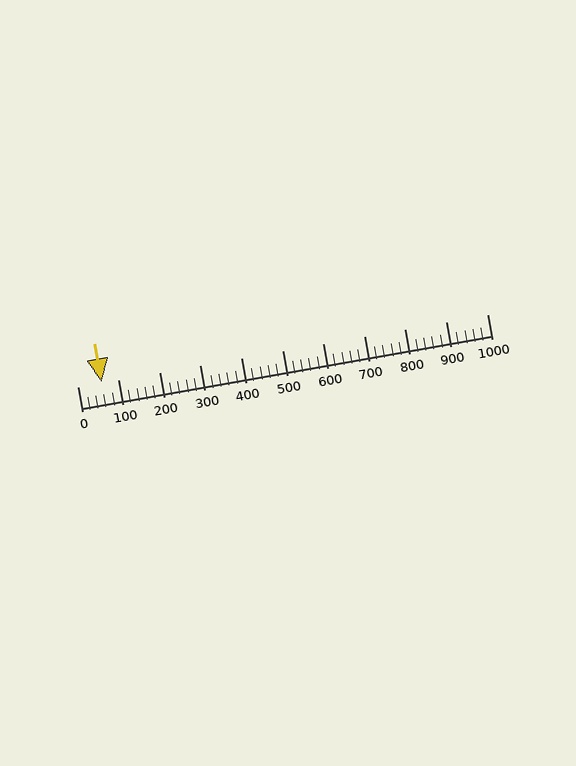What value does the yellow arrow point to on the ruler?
The yellow arrow points to approximately 59.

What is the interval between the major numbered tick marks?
The major tick marks are spaced 100 units apart.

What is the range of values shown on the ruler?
The ruler shows values from 0 to 1000.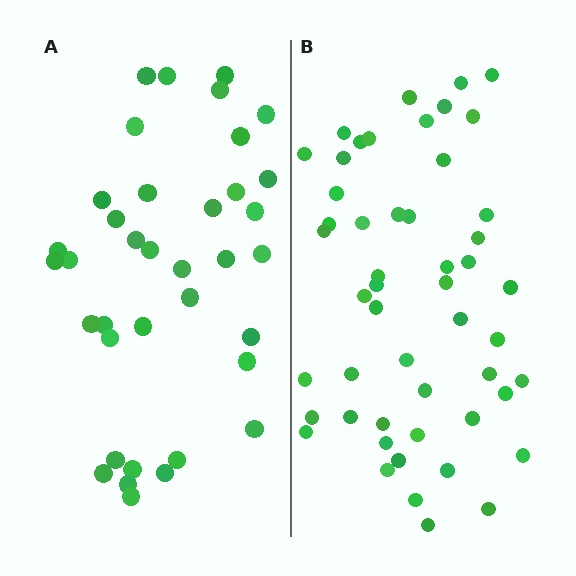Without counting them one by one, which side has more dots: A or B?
Region B (the right region) has more dots.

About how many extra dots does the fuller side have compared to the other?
Region B has approximately 15 more dots than region A.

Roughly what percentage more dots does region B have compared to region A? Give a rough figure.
About 40% more.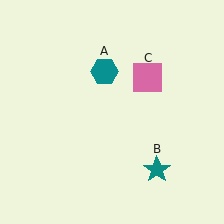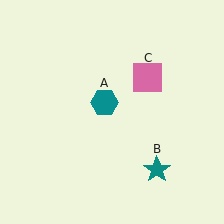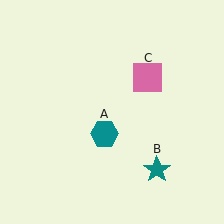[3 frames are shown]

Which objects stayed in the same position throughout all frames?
Teal star (object B) and pink square (object C) remained stationary.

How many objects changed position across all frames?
1 object changed position: teal hexagon (object A).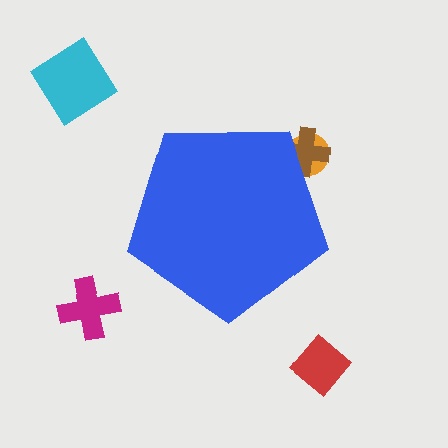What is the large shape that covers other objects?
A blue pentagon.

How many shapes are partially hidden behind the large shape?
2 shapes are partially hidden.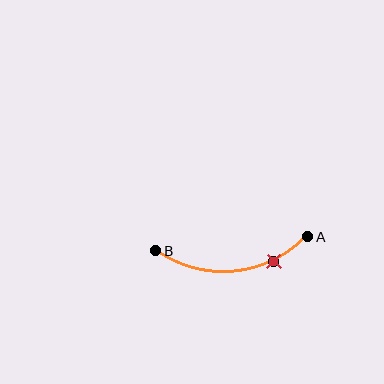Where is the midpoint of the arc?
The arc midpoint is the point on the curve farthest from the straight line joining A and B. It sits below that line.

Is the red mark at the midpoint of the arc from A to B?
No. The red mark lies on the arc but is closer to endpoint A. The arc midpoint would be at the point on the curve equidistant along the arc from both A and B.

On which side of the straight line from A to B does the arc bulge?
The arc bulges below the straight line connecting A and B.